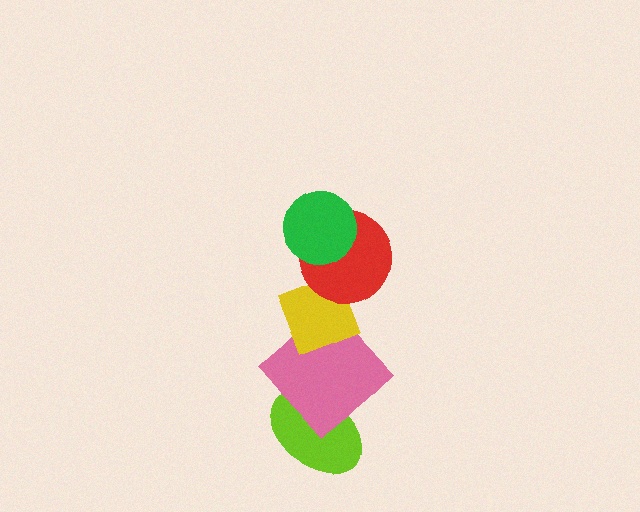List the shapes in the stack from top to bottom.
From top to bottom: the green circle, the red circle, the yellow diamond, the pink diamond, the lime ellipse.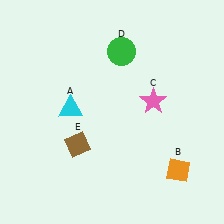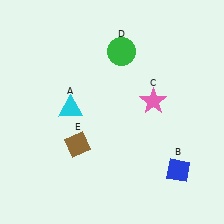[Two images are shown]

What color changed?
The diamond (B) changed from orange in Image 1 to blue in Image 2.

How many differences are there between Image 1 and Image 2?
There is 1 difference between the two images.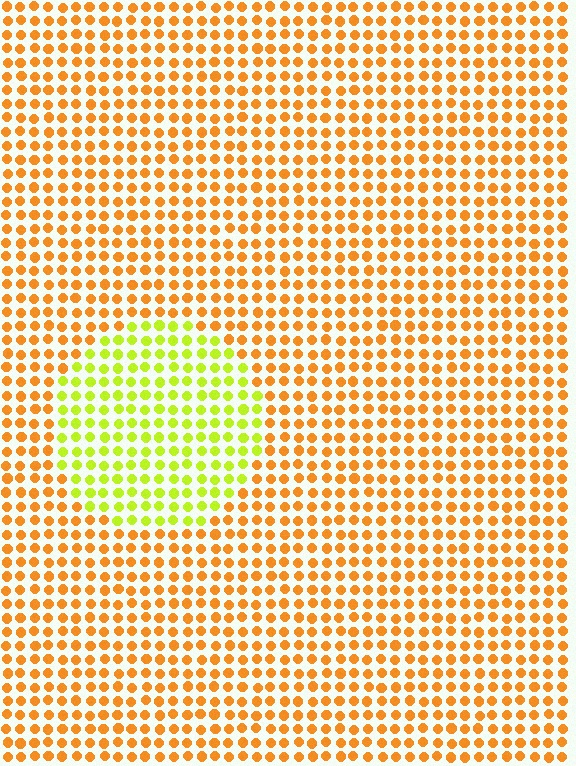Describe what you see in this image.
The image is filled with small orange elements in a uniform arrangement. A circle-shaped region is visible where the elements are tinted to a slightly different hue, forming a subtle color boundary.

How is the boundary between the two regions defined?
The boundary is defined purely by a slight shift in hue (about 46 degrees). Spacing, size, and orientation are identical on both sides.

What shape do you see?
I see a circle.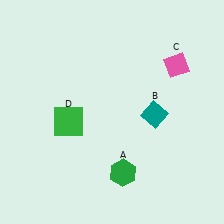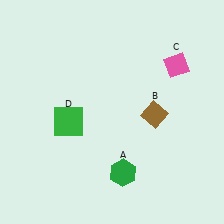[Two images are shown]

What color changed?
The diamond (B) changed from teal in Image 1 to brown in Image 2.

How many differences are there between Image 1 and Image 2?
There is 1 difference between the two images.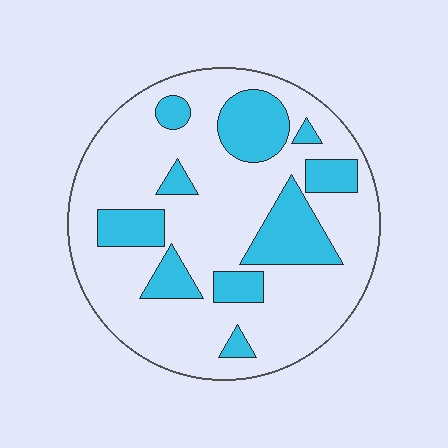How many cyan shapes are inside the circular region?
10.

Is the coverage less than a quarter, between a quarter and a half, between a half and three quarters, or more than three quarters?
Between a quarter and a half.